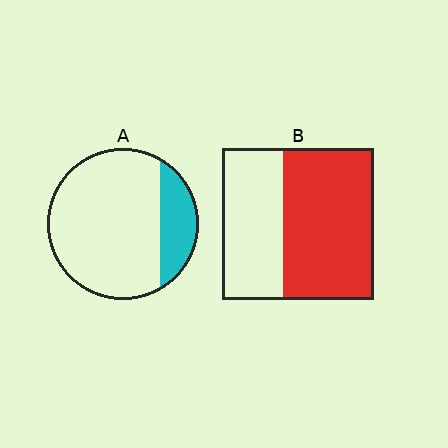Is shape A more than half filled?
No.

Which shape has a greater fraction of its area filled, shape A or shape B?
Shape B.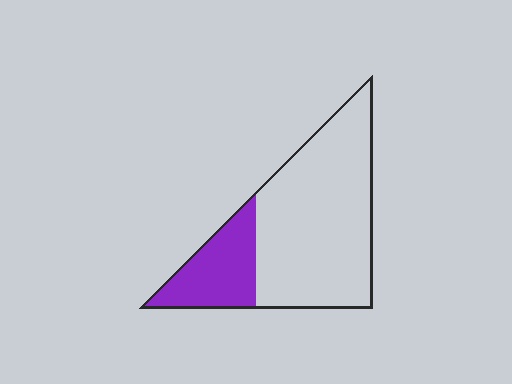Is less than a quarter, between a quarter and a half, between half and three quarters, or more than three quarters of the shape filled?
Between a quarter and a half.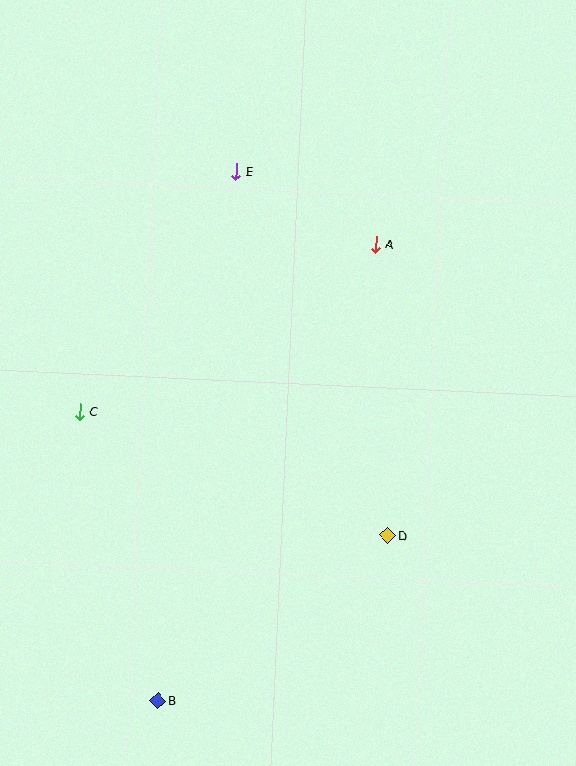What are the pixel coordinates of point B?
Point B is at (158, 700).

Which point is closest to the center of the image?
Point A at (376, 244) is closest to the center.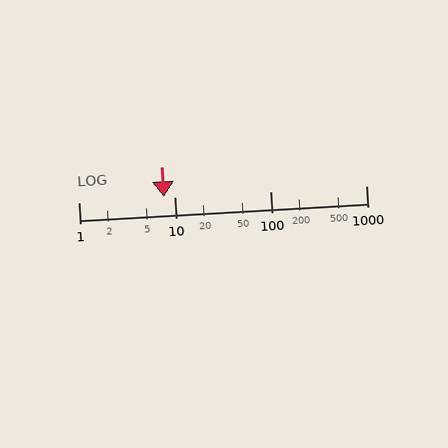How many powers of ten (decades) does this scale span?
The scale spans 3 decades, from 1 to 1000.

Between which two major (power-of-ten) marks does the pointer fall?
The pointer is between 1 and 10.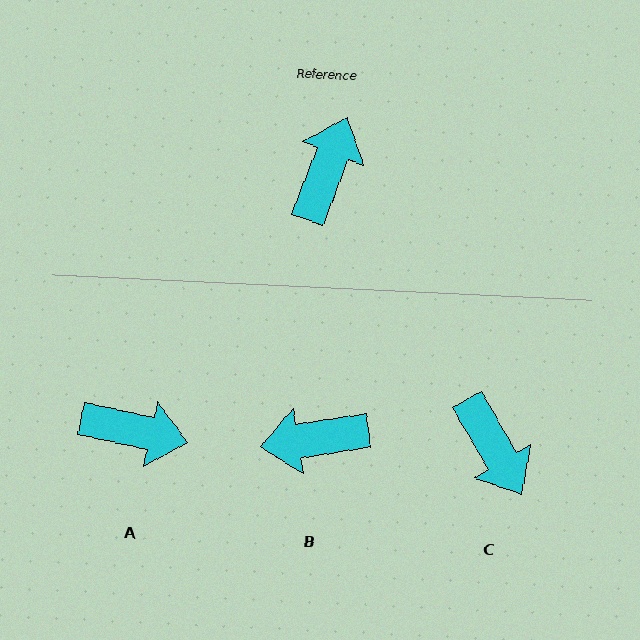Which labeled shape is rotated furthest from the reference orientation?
C, about 129 degrees away.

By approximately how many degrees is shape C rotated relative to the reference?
Approximately 129 degrees clockwise.